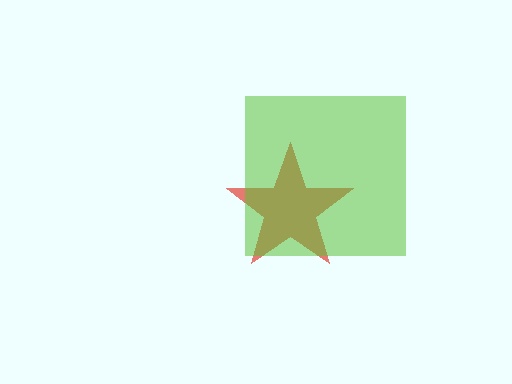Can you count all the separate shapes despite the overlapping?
Yes, there are 2 separate shapes.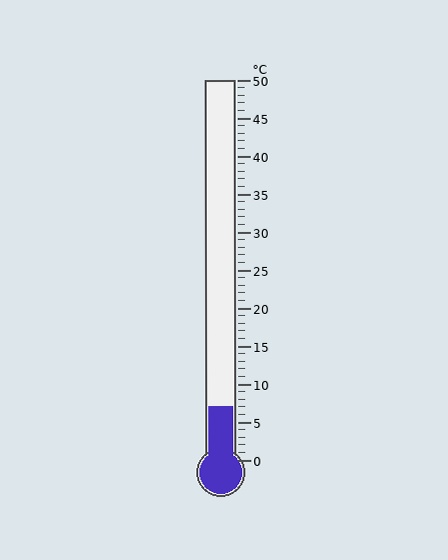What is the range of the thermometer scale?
The thermometer scale ranges from 0°C to 50°C.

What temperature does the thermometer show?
The thermometer shows approximately 7°C.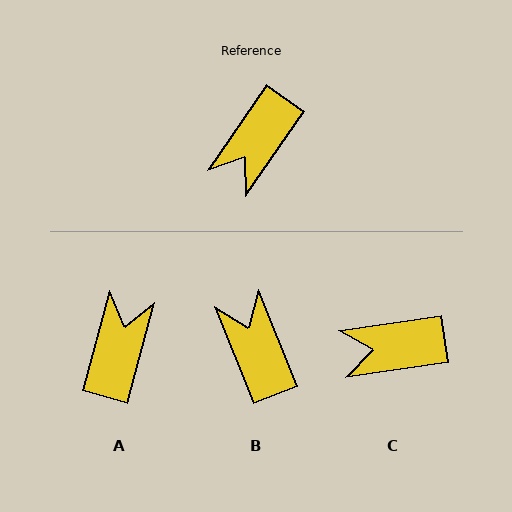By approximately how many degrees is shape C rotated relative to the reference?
Approximately 47 degrees clockwise.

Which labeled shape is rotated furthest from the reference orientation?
A, about 161 degrees away.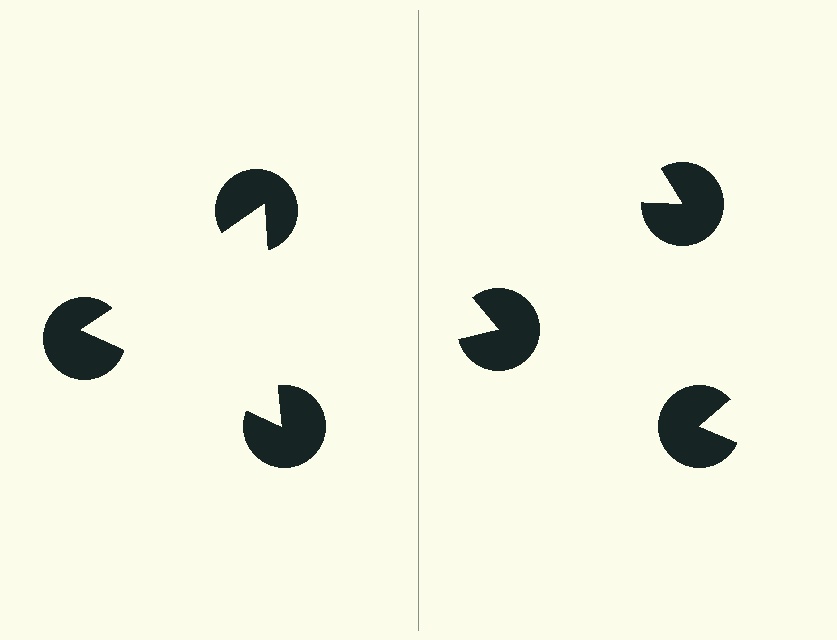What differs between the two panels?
The pac-man discs are positioned identically on both sides; only the wedge orientations differ. On the left they align to a triangle; on the right they are misaligned.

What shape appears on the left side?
An illusory triangle.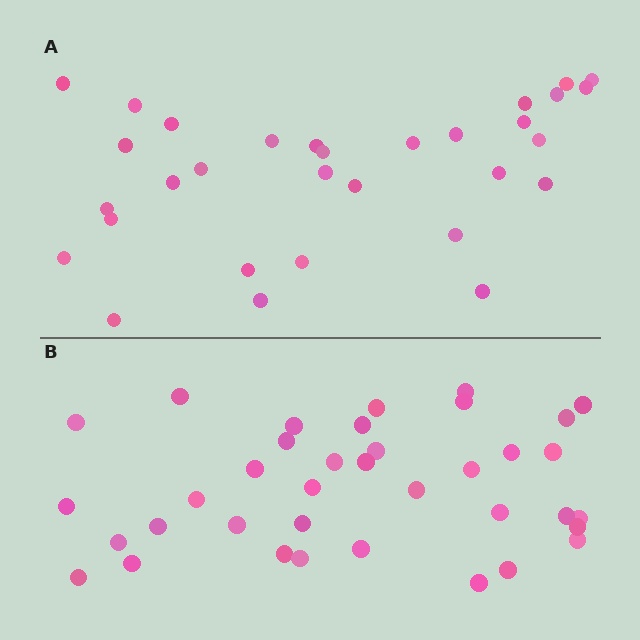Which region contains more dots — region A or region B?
Region B (the bottom region) has more dots.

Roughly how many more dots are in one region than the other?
Region B has about 6 more dots than region A.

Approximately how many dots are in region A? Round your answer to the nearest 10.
About 30 dots. (The exact count is 31, which rounds to 30.)